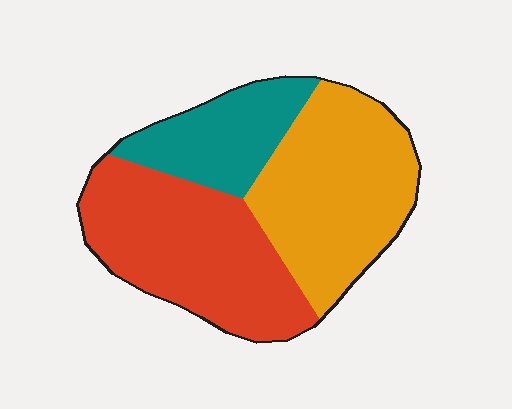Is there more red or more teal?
Red.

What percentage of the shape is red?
Red covers around 40% of the shape.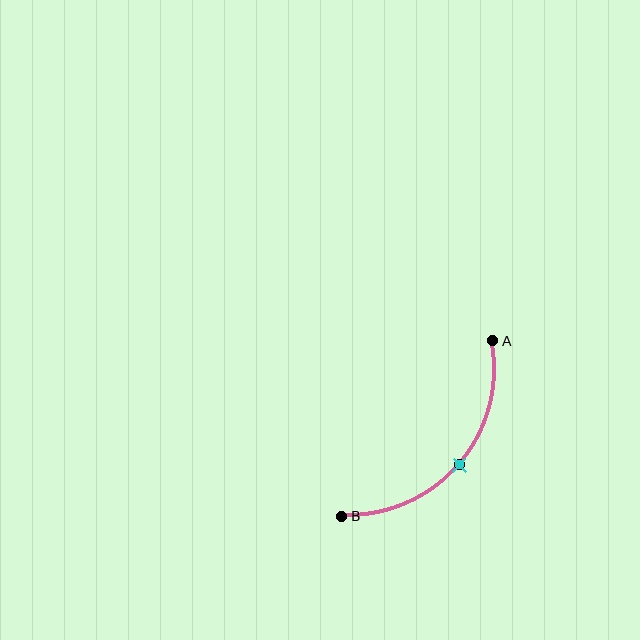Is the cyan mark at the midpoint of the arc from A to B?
Yes. The cyan mark lies on the arc at equal arc-length from both A and B — it is the arc midpoint.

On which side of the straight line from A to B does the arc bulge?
The arc bulges below and to the right of the straight line connecting A and B.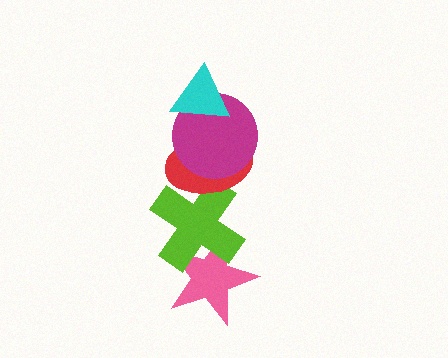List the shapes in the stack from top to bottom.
From top to bottom: the cyan triangle, the magenta circle, the red ellipse, the lime cross, the pink star.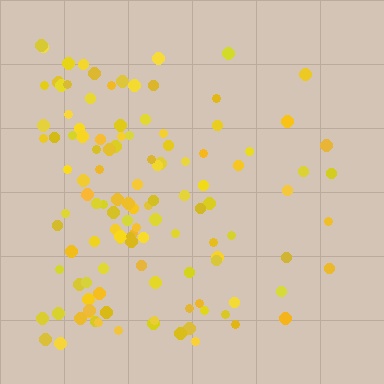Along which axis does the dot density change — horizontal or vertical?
Horizontal.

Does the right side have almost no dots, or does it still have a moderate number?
Still a moderate number, just noticeably fewer than the left.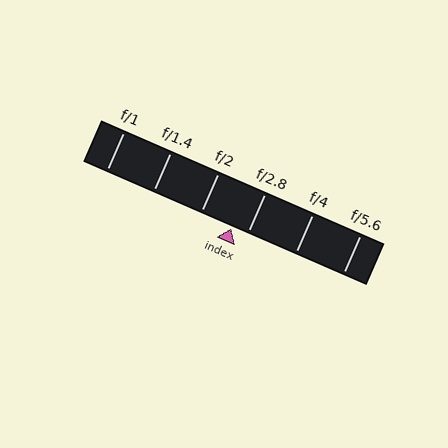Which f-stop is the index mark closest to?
The index mark is closest to f/2.8.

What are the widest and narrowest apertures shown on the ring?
The widest aperture shown is f/1 and the narrowest is f/5.6.